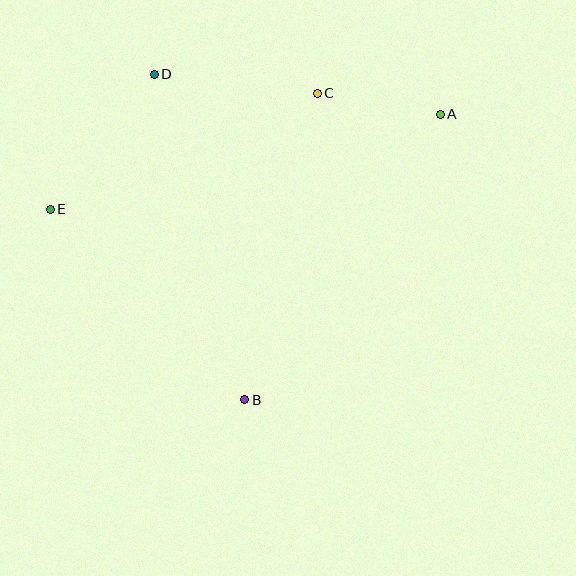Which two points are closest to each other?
Points A and C are closest to each other.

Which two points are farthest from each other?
Points A and E are farthest from each other.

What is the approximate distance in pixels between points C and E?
The distance between C and E is approximately 291 pixels.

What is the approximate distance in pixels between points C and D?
The distance between C and D is approximately 164 pixels.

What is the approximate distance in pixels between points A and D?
The distance between A and D is approximately 289 pixels.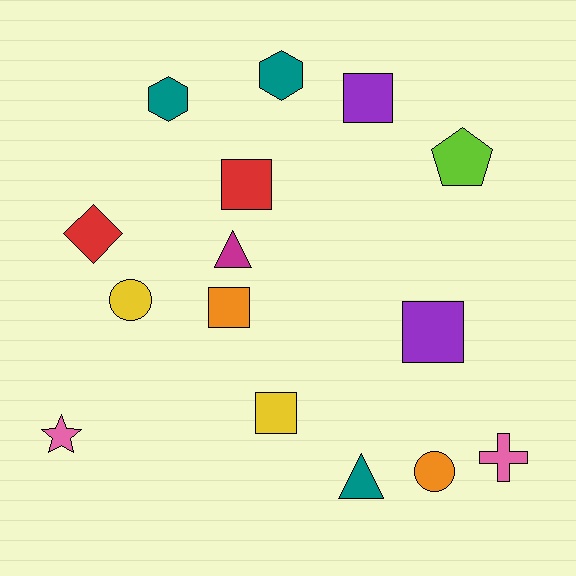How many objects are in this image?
There are 15 objects.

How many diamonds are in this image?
There is 1 diamond.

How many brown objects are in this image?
There are no brown objects.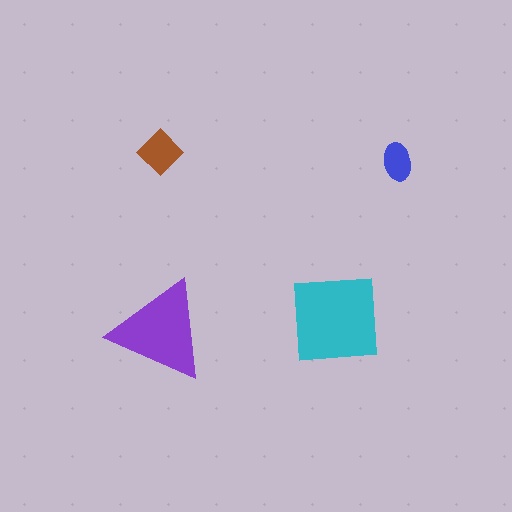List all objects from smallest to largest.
The blue ellipse, the brown diamond, the purple triangle, the cyan square.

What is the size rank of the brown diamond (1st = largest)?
3rd.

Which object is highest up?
The brown diamond is topmost.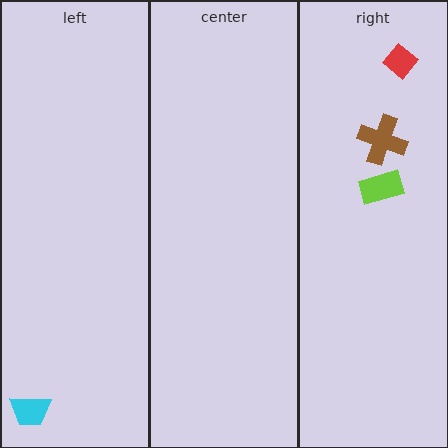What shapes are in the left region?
The cyan trapezoid.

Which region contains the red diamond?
The right region.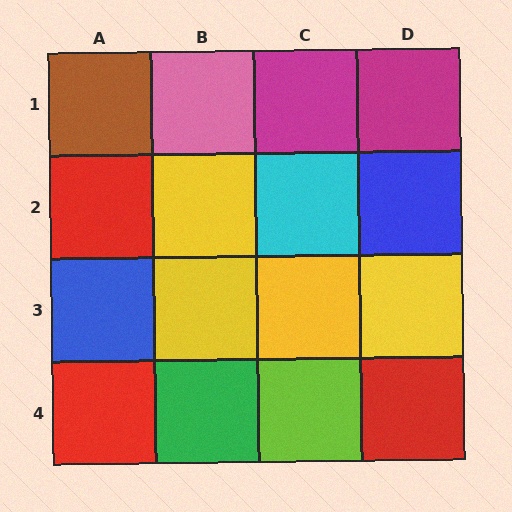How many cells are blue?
2 cells are blue.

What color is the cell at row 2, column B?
Yellow.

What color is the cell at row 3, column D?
Yellow.